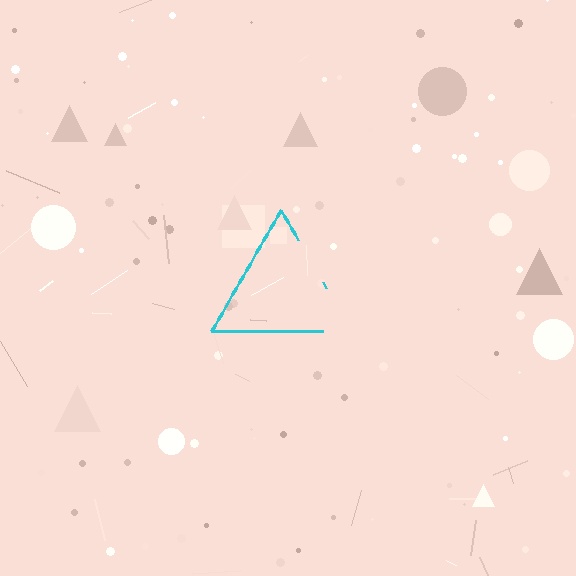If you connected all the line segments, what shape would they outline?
They would outline a triangle.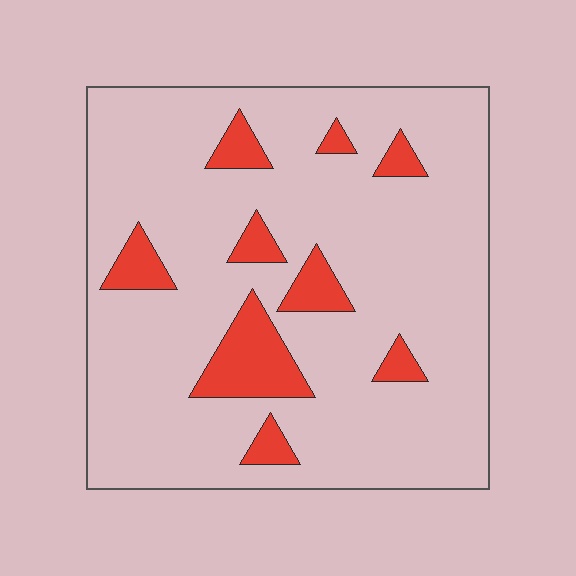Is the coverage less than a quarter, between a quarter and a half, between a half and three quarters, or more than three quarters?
Less than a quarter.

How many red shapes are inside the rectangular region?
9.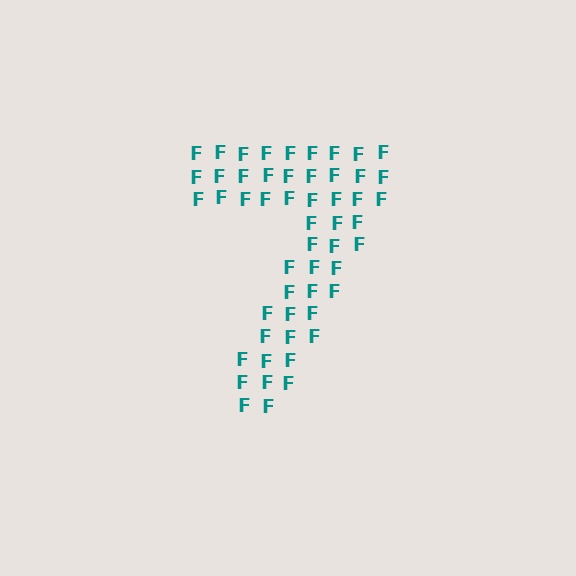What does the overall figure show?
The overall figure shows the digit 7.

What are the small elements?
The small elements are letter F's.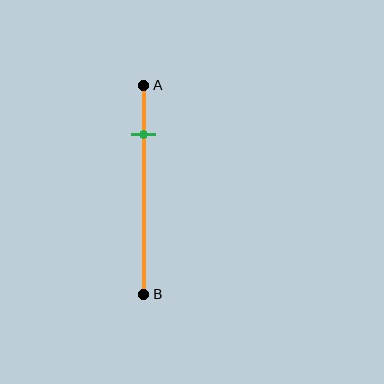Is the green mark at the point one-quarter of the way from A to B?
Yes, the mark is approximately at the one-quarter point.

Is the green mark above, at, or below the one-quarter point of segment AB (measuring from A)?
The green mark is approximately at the one-quarter point of segment AB.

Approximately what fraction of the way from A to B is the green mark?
The green mark is approximately 25% of the way from A to B.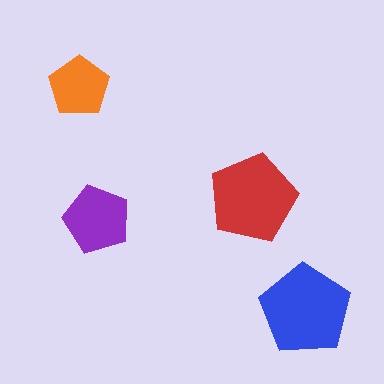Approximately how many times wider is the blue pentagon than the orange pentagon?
About 1.5 times wider.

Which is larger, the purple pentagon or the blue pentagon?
The blue one.